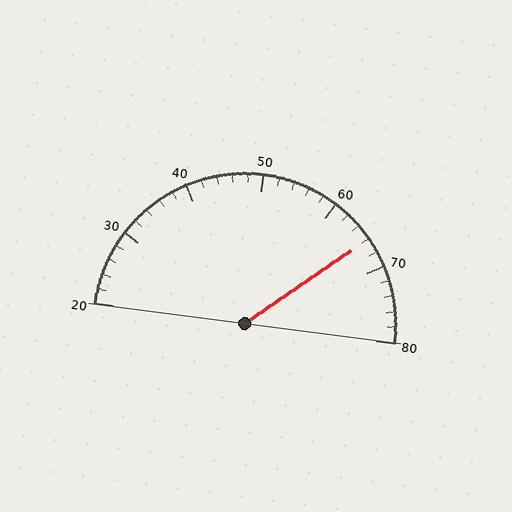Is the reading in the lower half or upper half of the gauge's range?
The reading is in the upper half of the range (20 to 80).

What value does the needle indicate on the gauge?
The needle indicates approximately 66.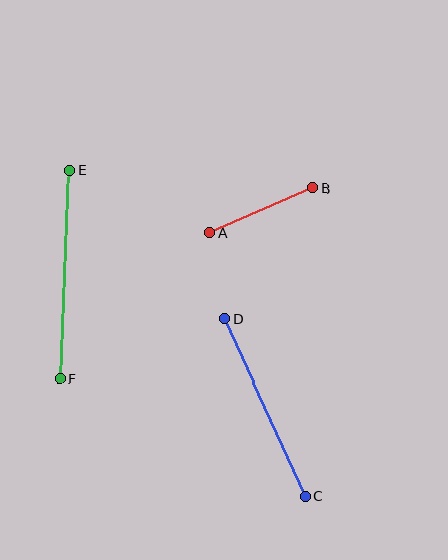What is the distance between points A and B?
The distance is approximately 113 pixels.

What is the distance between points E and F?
The distance is approximately 209 pixels.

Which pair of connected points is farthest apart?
Points E and F are farthest apart.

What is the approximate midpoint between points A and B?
The midpoint is at approximately (262, 210) pixels.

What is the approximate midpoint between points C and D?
The midpoint is at approximately (265, 408) pixels.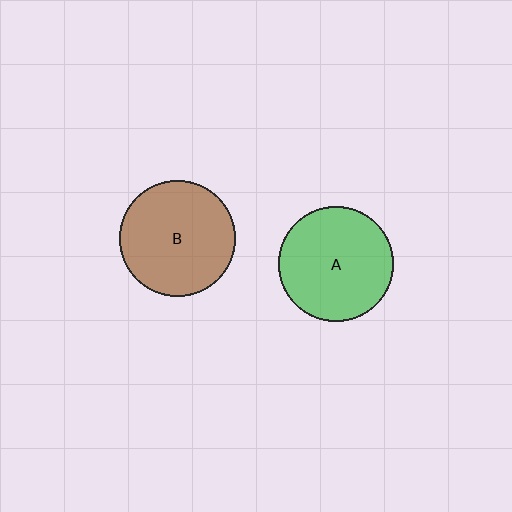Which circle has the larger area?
Circle B (brown).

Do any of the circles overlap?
No, none of the circles overlap.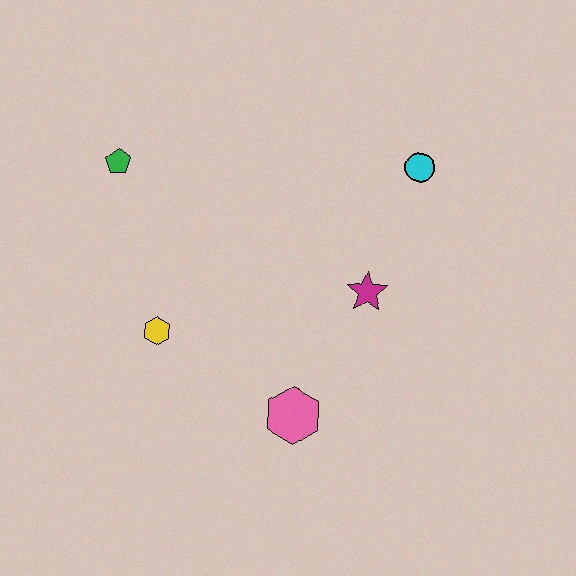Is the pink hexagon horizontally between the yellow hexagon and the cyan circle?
Yes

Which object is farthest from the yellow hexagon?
The cyan circle is farthest from the yellow hexagon.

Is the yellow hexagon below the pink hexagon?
No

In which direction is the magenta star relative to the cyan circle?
The magenta star is below the cyan circle.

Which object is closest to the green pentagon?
The yellow hexagon is closest to the green pentagon.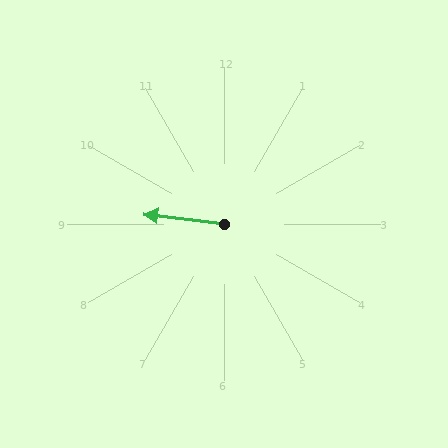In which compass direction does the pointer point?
West.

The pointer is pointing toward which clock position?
Roughly 9 o'clock.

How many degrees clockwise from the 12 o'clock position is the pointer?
Approximately 277 degrees.